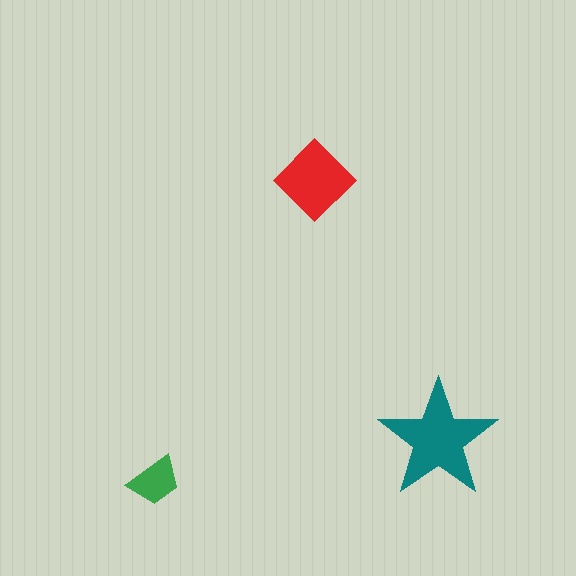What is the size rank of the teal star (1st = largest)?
1st.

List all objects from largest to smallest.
The teal star, the red diamond, the green trapezoid.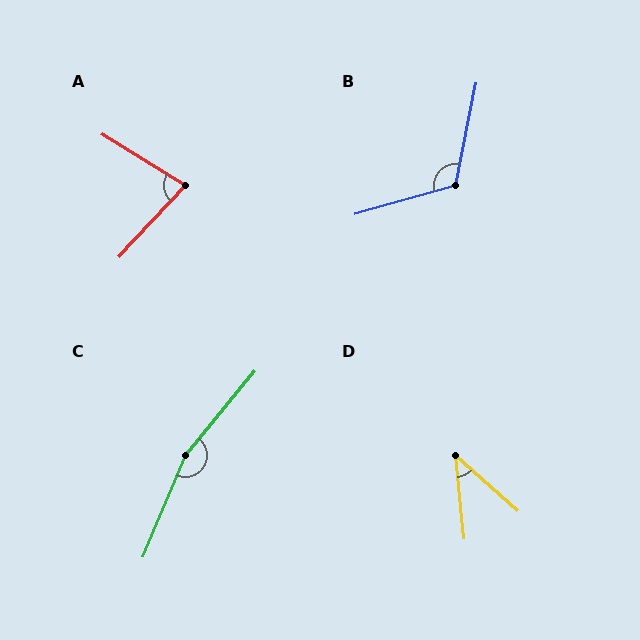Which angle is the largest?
C, at approximately 163 degrees.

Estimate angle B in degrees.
Approximately 117 degrees.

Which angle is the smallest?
D, at approximately 42 degrees.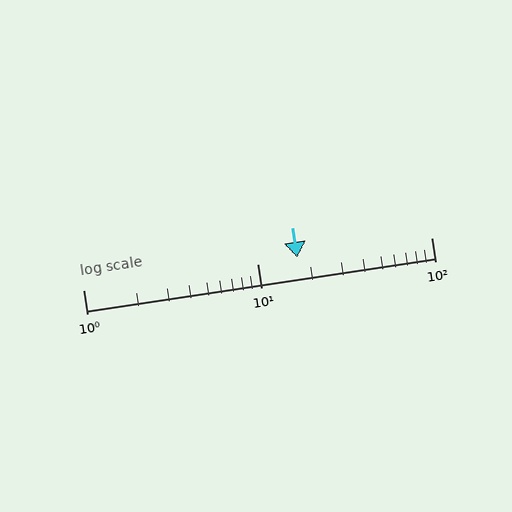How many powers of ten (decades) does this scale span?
The scale spans 2 decades, from 1 to 100.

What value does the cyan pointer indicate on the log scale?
The pointer indicates approximately 17.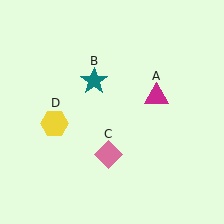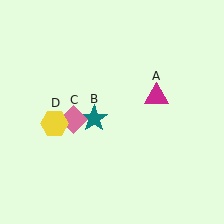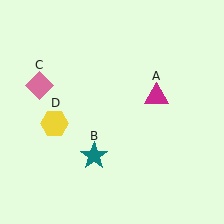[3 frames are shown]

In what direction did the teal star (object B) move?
The teal star (object B) moved down.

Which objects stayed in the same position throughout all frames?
Magenta triangle (object A) and yellow hexagon (object D) remained stationary.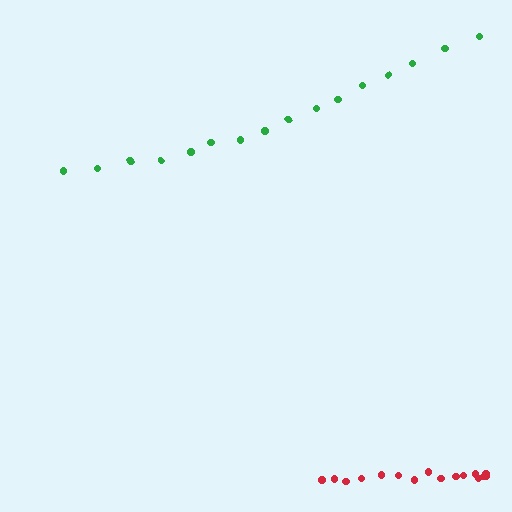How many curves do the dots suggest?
There are 2 distinct paths.